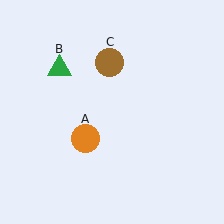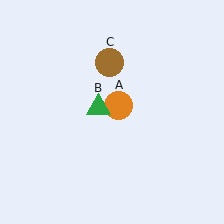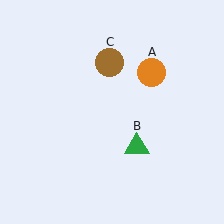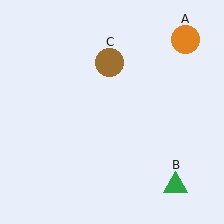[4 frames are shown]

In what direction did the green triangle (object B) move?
The green triangle (object B) moved down and to the right.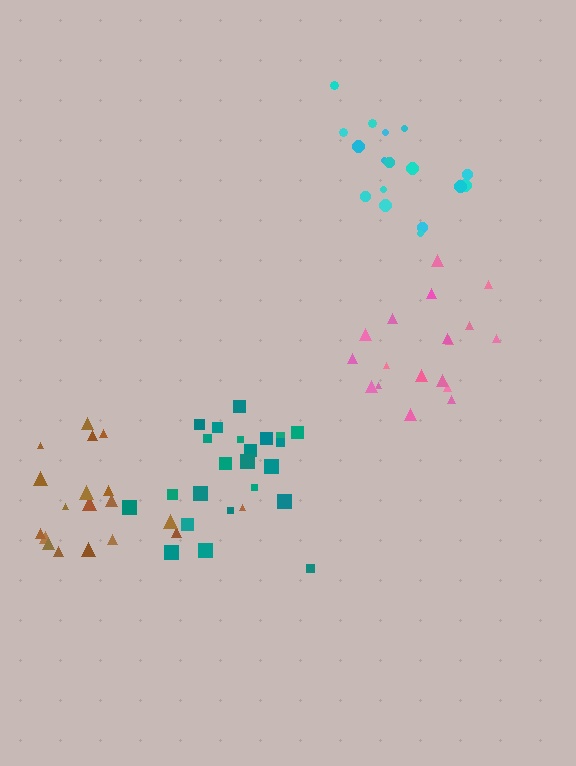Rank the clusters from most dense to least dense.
teal, cyan, brown, pink.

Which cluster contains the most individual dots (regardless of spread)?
Teal (23).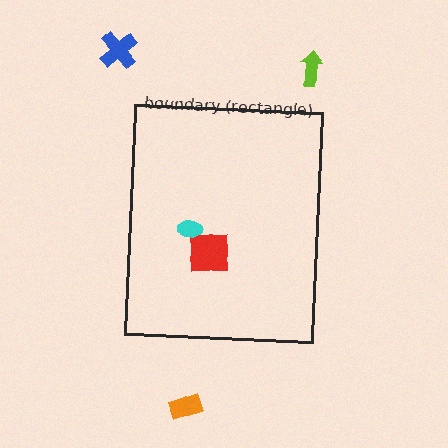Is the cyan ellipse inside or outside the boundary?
Inside.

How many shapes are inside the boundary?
2 inside, 3 outside.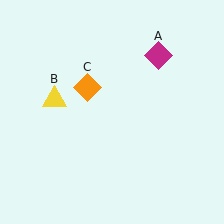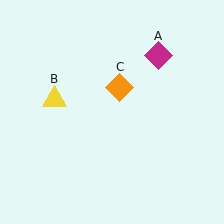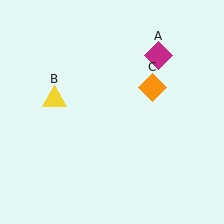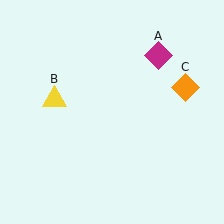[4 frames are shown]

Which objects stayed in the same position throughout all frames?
Magenta diamond (object A) and yellow triangle (object B) remained stationary.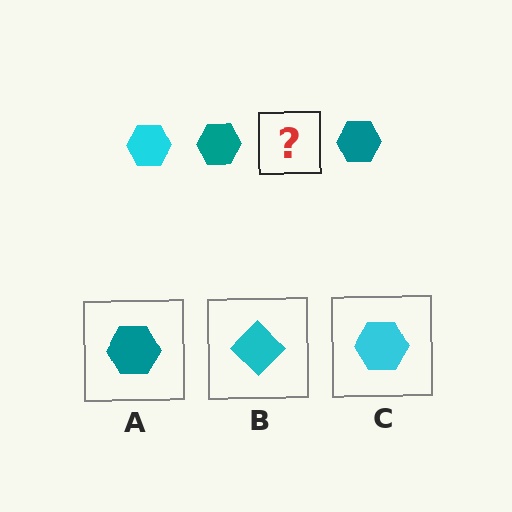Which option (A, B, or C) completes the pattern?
C.